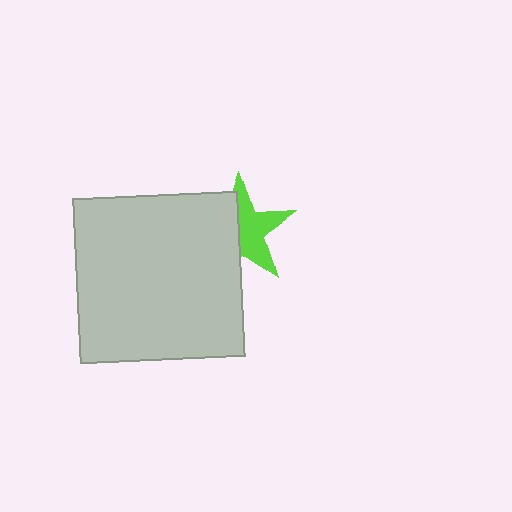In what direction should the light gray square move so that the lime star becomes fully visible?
The light gray square should move left. That is the shortest direction to clear the overlap and leave the lime star fully visible.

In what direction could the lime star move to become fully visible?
The lime star could move right. That would shift it out from behind the light gray square entirely.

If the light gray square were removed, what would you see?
You would see the complete lime star.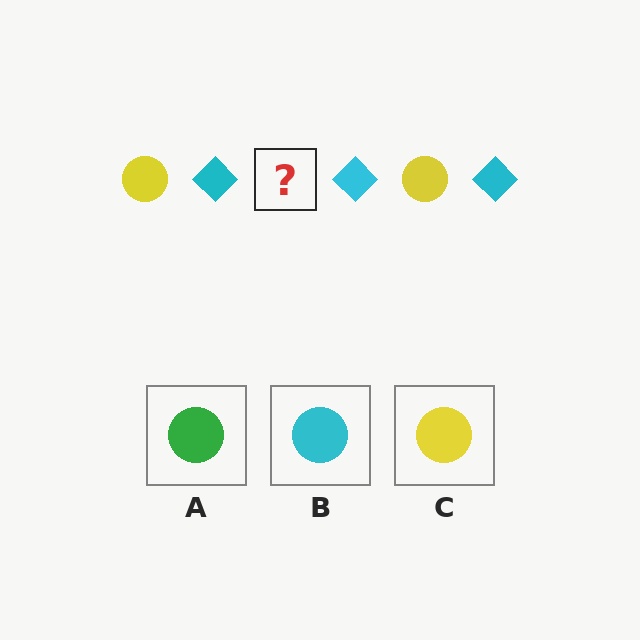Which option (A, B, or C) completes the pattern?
C.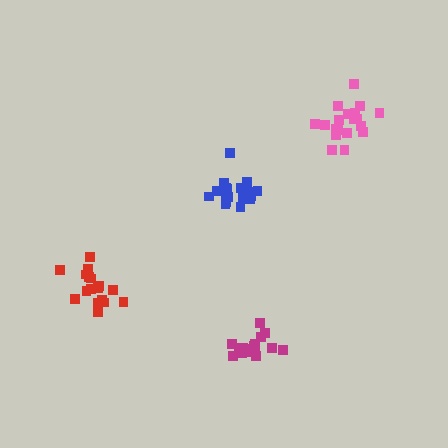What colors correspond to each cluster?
The clusters are colored: red, pink, blue, magenta.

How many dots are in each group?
Group 1: 17 dots, Group 2: 19 dots, Group 3: 18 dots, Group 4: 18 dots (72 total).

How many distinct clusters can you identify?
There are 4 distinct clusters.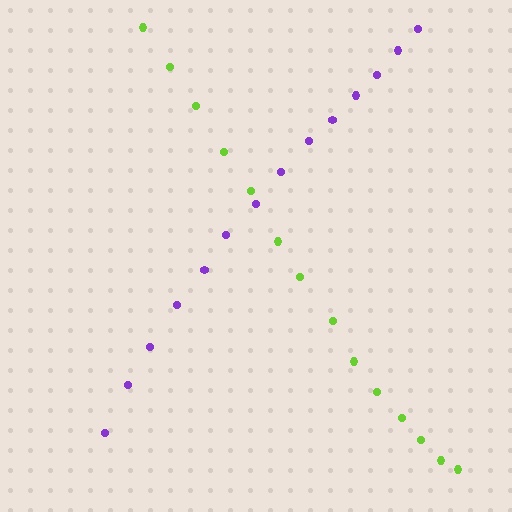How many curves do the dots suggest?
There are 2 distinct paths.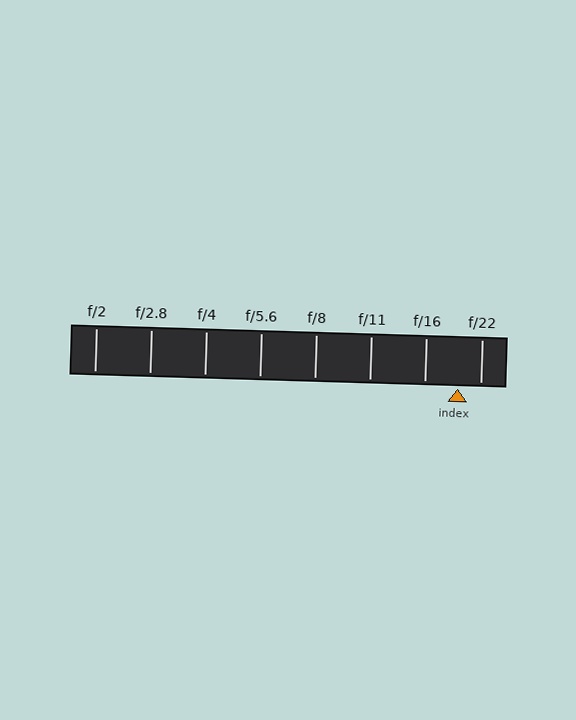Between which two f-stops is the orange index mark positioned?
The index mark is between f/16 and f/22.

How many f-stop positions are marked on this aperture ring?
There are 8 f-stop positions marked.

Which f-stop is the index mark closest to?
The index mark is closest to f/22.